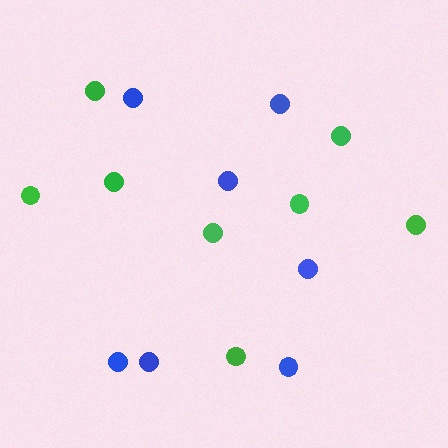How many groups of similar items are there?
There are 2 groups: one group of blue circles (7) and one group of green circles (8).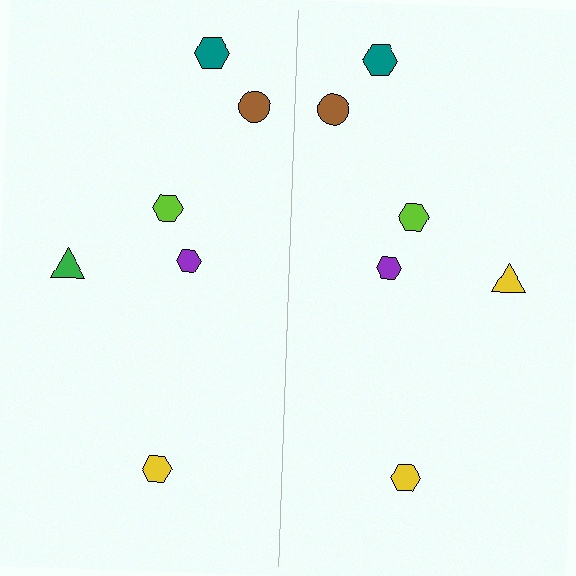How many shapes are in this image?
There are 12 shapes in this image.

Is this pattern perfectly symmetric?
No, the pattern is not perfectly symmetric. The yellow triangle on the right side breaks the symmetry — its mirror counterpart is green.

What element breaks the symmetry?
The yellow triangle on the right side breaks the symmetry — its mirror counterpart is green.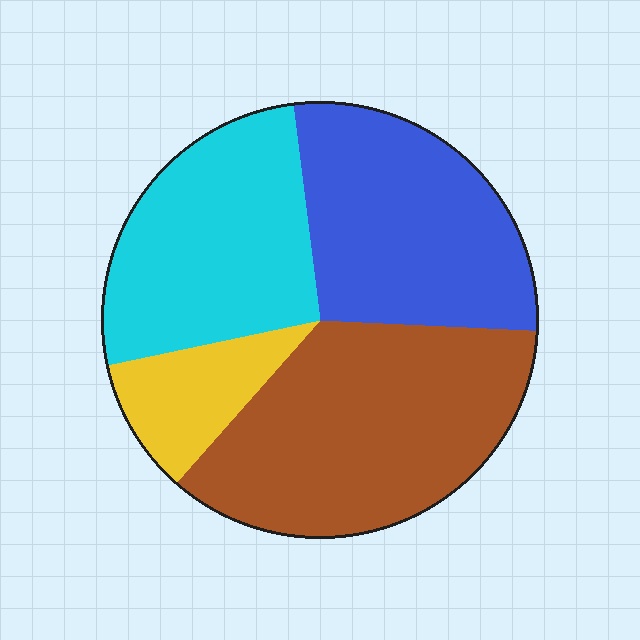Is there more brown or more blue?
Brown.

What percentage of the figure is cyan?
Cyan takes up between a quarter and a half of the figure.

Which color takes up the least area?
Yellow, at roughly 10%.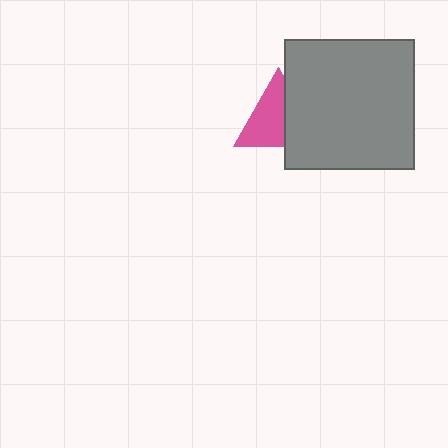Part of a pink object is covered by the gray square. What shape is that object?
It is a triangle.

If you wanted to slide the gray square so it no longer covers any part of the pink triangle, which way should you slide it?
Slide it right — that is the most direct way to separate the two shapes.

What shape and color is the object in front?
The object in front is a gray square.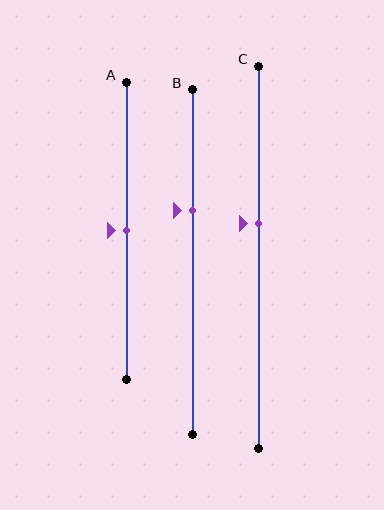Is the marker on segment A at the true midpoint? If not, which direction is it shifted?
Yes, the marker on segment A is at the true midpoint.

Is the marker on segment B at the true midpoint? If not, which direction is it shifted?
No, the marker on segment B is shifted upward by about 15% of the segment length.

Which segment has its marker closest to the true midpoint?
Segment A has its marker closest to the true midpoint.